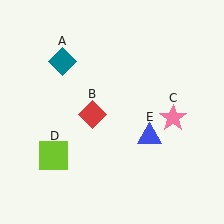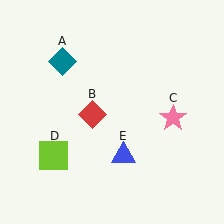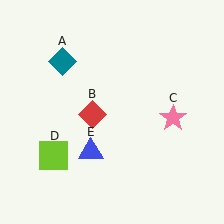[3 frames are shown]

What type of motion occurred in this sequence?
The blue triangle (object E) rotated clockwise around the center of the scene.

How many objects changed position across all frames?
1 object changed position: blue triangle (object E).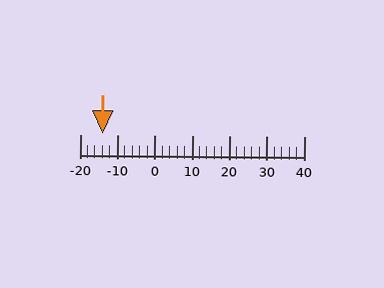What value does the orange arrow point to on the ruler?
The orange arrow points to approximately -14.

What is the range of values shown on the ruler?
The ruler shows values from -20 to 40.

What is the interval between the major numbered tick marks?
The major tick marks are spaced 10 units apart.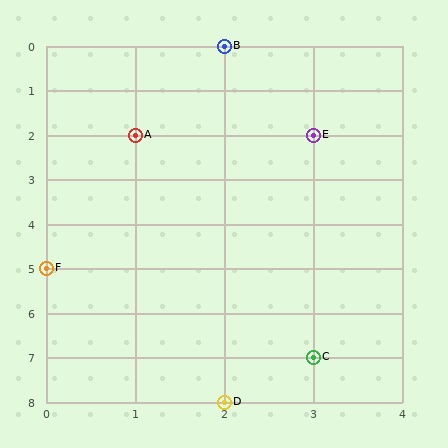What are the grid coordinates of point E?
Point E is at grid coordinates (3, 2).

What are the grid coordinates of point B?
Point B is at grid coordinates (2, 0).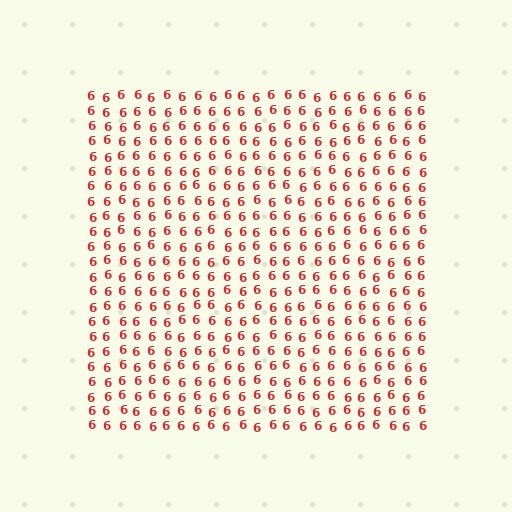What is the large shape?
The large shape is a square.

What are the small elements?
The small elements are digit 6's.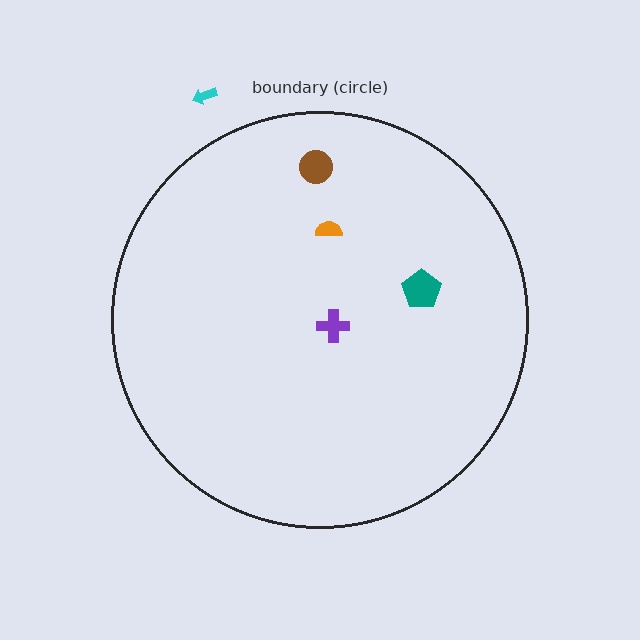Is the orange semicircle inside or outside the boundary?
Inside.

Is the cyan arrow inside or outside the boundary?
Outside.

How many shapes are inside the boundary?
4 inside, 1 outside.